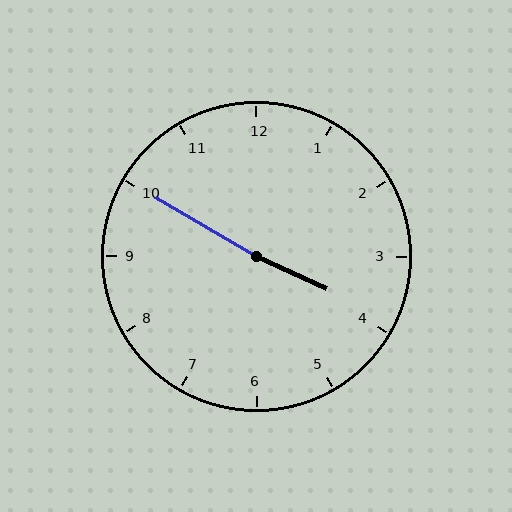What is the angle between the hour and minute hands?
Approximately 175 degrees.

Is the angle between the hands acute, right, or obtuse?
It is obtuse.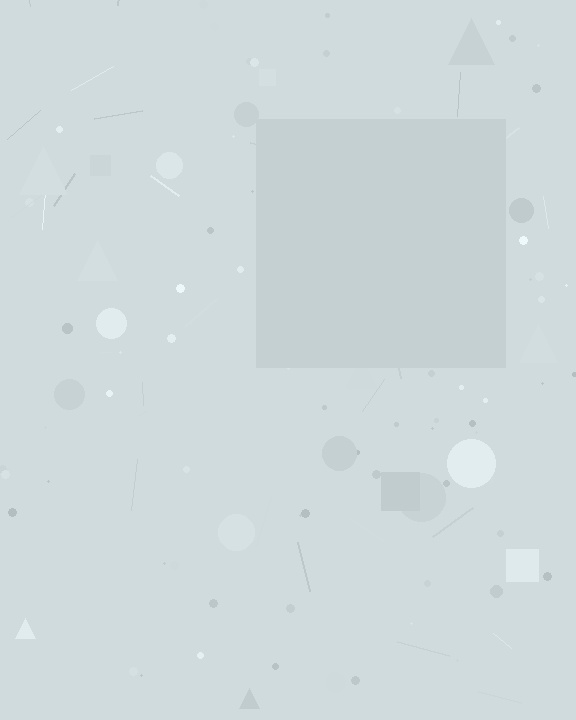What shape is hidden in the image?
A square is hidden in the image.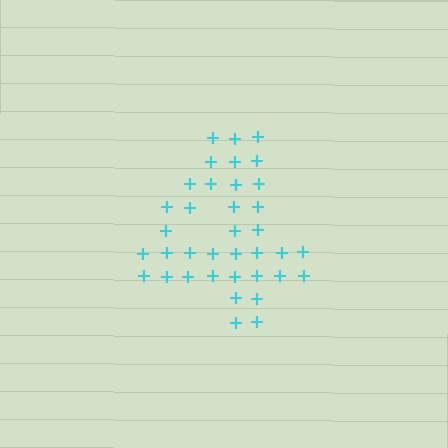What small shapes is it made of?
It is made of small plus signs.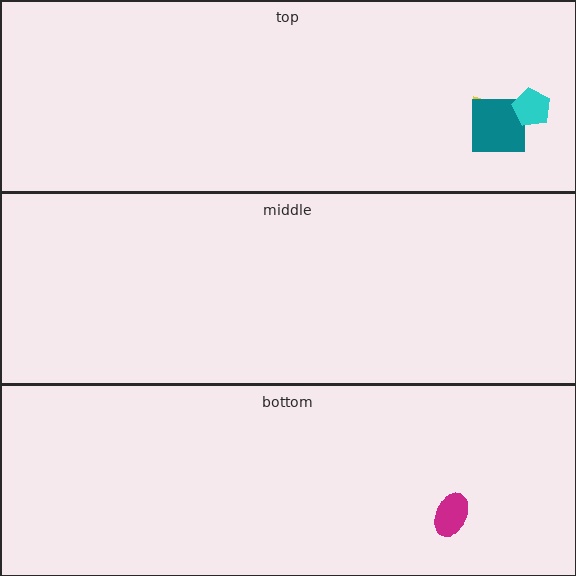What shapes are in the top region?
The yellow trapezoid, the teal square, the cyan pentagon.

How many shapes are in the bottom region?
1.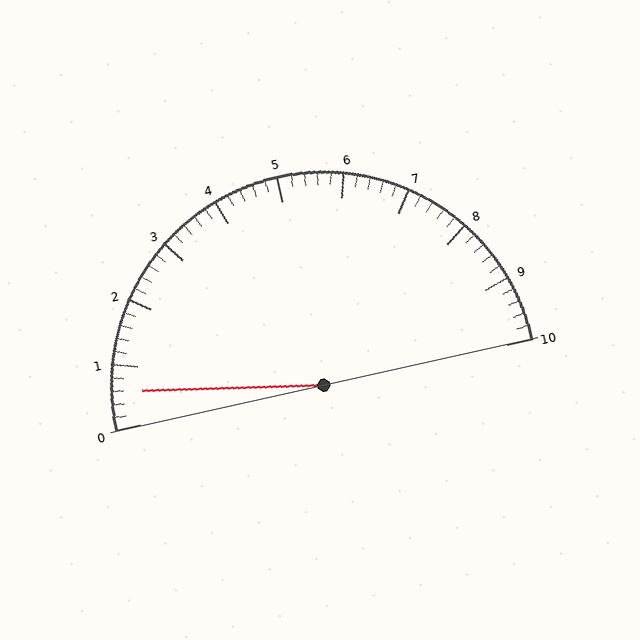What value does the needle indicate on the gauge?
The needle indicates approximately 0.6.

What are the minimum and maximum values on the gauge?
The gauge ranges from 0 to 10.